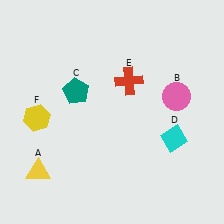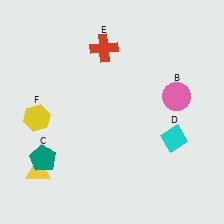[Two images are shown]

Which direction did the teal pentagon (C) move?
The teal pentagon (C) moved down.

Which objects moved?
The objects that moved are: the teal pentagon (C), the red cross (E).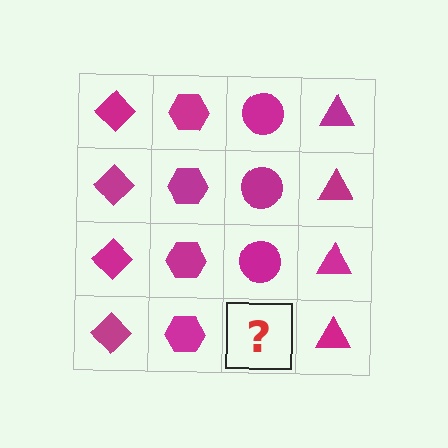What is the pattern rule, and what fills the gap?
The rule is that each column has a consistent shape. The gap should be filled with a magenta circle.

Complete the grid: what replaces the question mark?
The question mark should be replaced with a magenta circle.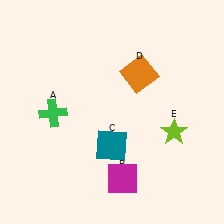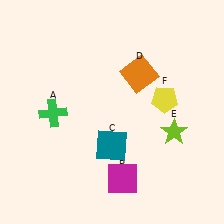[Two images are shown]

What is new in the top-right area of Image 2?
A yellow pentagon (F) was added in the top-right area of Image 2.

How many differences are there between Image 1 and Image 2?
There is 1 difference between the two images.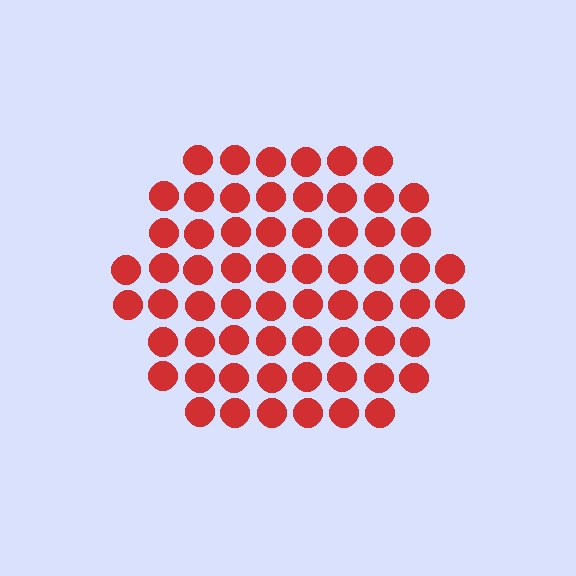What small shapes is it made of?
It is made of small circles.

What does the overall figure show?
The overall figure shows a hexagon.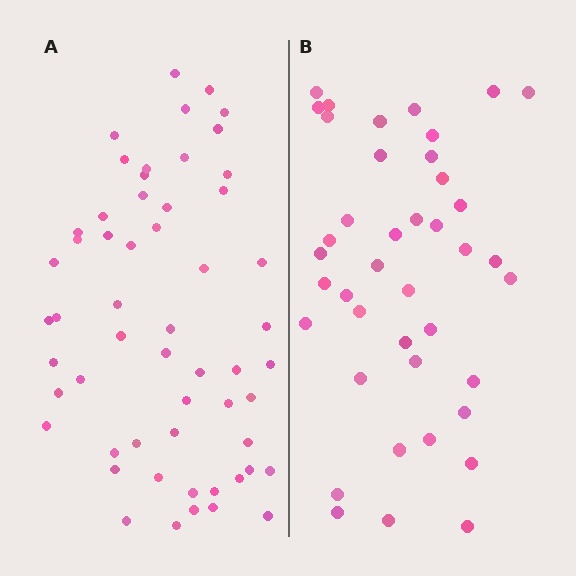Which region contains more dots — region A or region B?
Region A (the left region) has more dots.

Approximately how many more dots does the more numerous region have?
Region A has approximately 15 more dots than region B.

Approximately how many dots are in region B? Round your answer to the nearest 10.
About 40 dots. (The exact count is 41, which rounds to 40.)